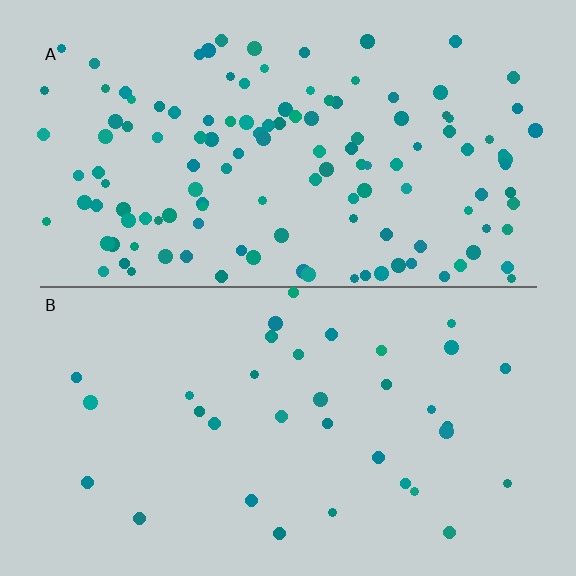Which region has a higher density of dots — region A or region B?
A (the top).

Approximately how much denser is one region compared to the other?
Approximately 3.8× — region A over region B.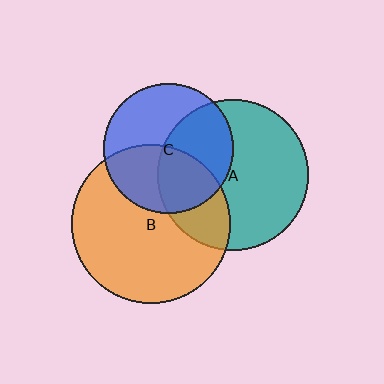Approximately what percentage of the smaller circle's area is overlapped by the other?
Approximately 30%.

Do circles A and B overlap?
Yes.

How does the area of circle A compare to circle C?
Approximately 1.3 times.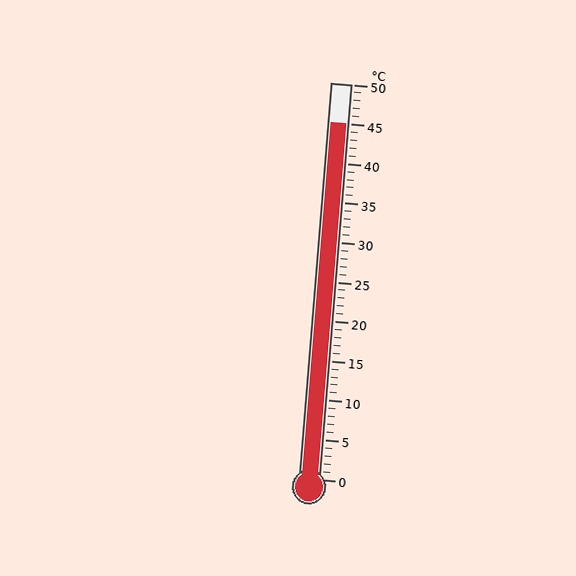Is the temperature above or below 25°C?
The temperature is above 25°C.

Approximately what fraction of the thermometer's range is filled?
The thermometer is filled to approximately 90% of its range.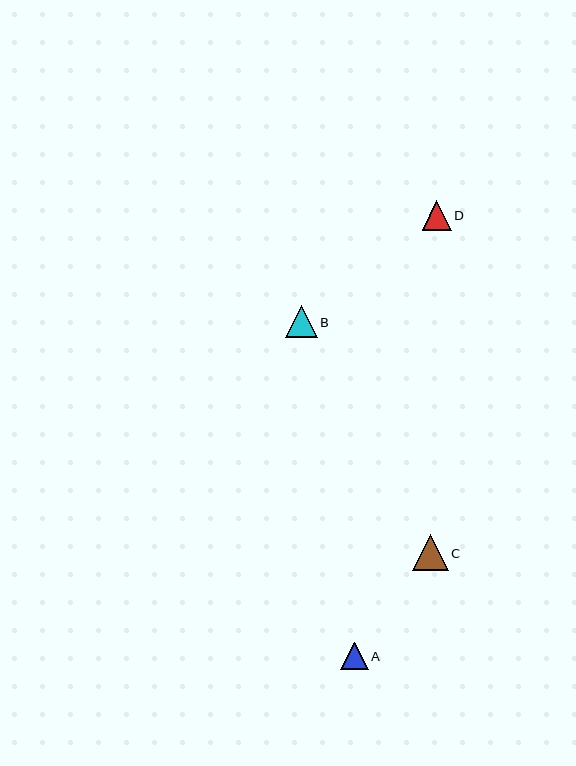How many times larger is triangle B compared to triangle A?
Triangle B is approximately 1.1 times the size of triangle A.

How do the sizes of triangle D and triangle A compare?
Triangle D and triangle A are approximately the same size.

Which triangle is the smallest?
Triangle A is the smallest with a size of approximately 27 pixels.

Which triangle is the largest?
Triangle C is the largest with a size of approximately 36 pixels.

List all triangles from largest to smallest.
From largest to smallest: C, B, D, A.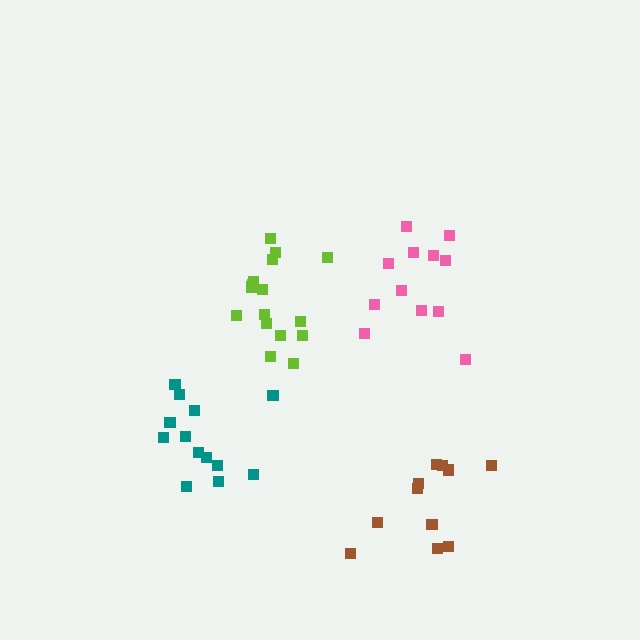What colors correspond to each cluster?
The clusters are colored: pink, teal, lime, brown.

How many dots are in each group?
Group 1: 12 dots, Group 2: 13 dots, Group 3: 16 dots, Group 4: 11 dots (52 total).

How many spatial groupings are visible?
There are 4 spatial groupings.